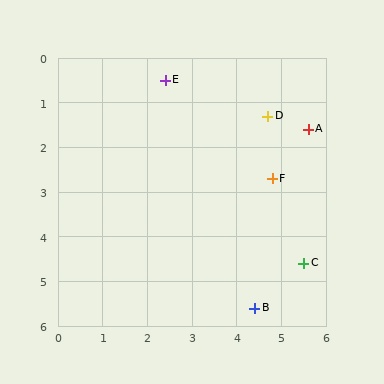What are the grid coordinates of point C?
Point C is at approximately (5.5, 4.6).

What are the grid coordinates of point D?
Point D is at approximately (4.7, 1.3).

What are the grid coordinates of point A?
Point A is at approximately (5.6, 1.6).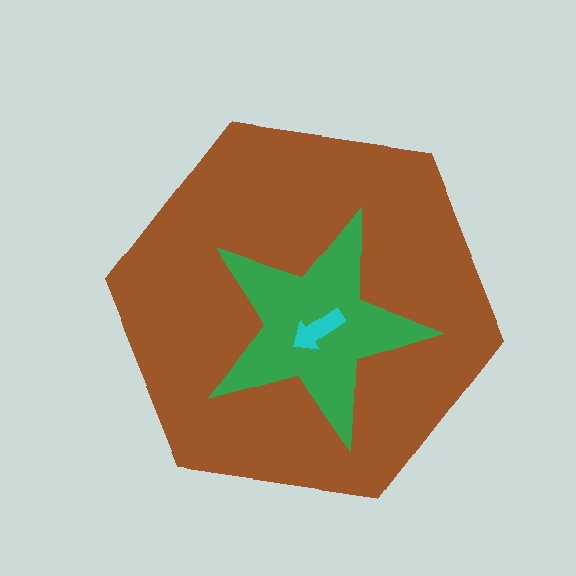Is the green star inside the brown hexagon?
Yes.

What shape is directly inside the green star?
The cyan arrow.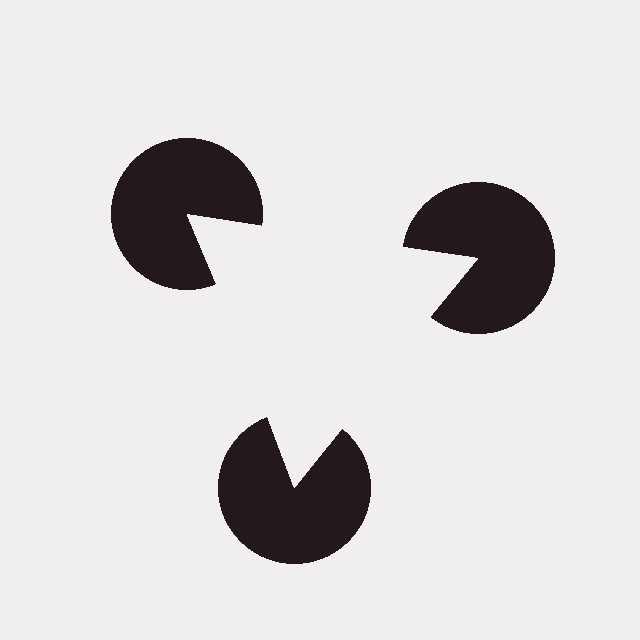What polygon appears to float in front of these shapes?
An illusory triangle — its edges are inferred from the aligned wedge cuts in the pac-man discs, not physically drawn.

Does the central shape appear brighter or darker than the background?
It typically appears slightly brighter than the background, even though no actual brightness change is drawn.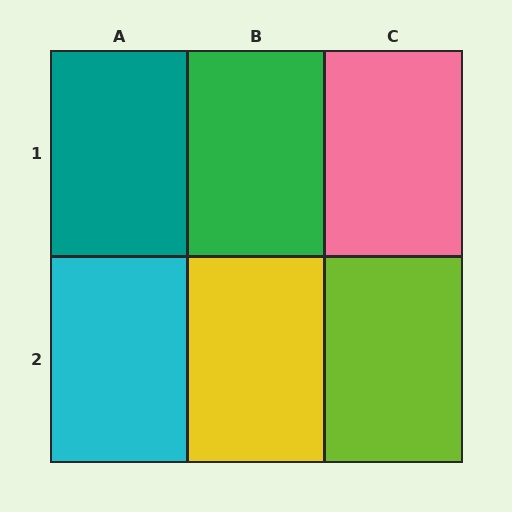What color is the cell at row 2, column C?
Lime.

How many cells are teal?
1 cell is teal.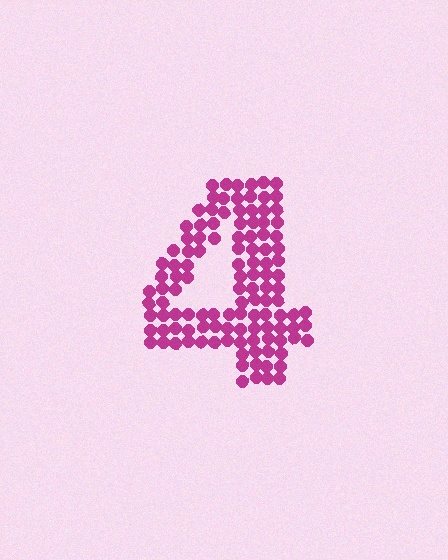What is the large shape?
The large shape is the digit 4.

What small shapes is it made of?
It is made of small circles.